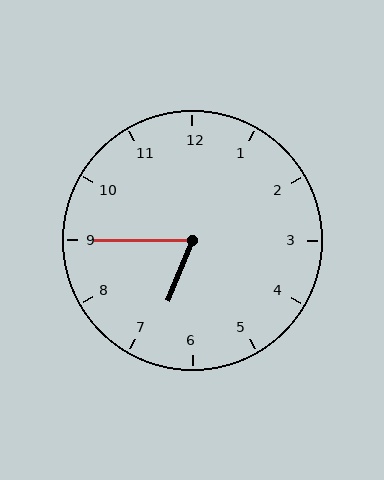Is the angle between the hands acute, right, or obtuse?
It is acute.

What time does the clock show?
6:45.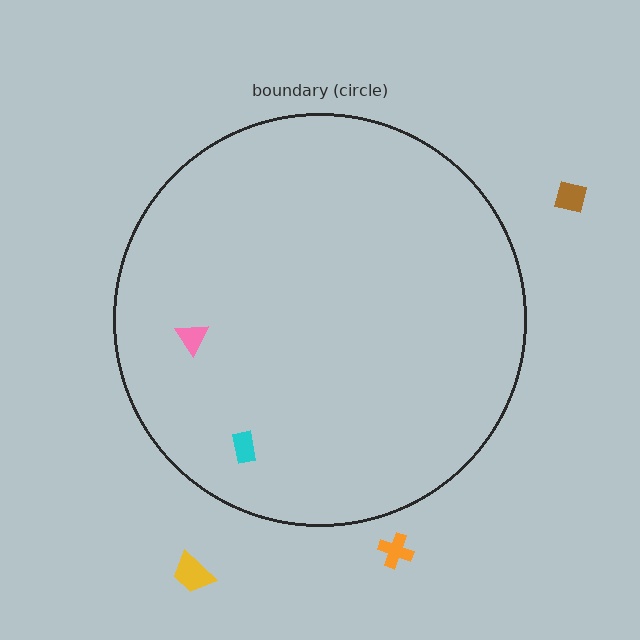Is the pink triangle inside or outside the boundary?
Inside.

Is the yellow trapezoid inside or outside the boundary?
Outside.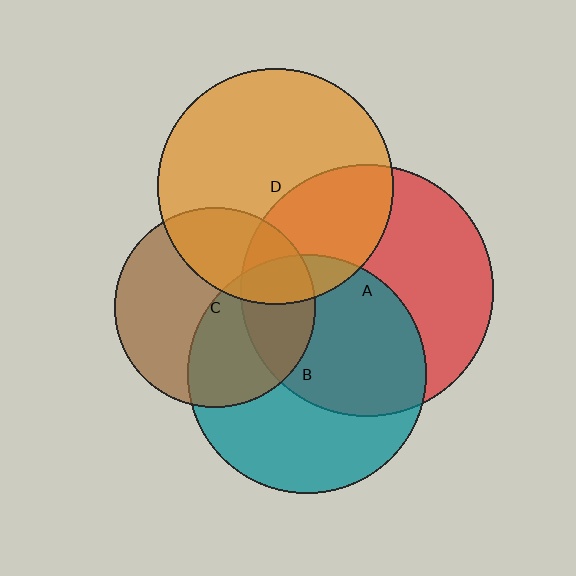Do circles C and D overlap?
Yes.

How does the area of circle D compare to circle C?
Approximately 1.4 times.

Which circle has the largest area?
Circle A (red).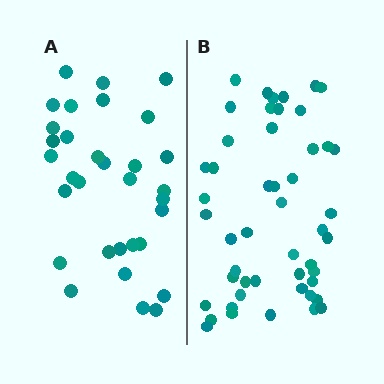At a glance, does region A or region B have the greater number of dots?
Region B (the right region) has more dots.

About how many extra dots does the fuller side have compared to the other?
Region B has approximately 15 more dots than region A.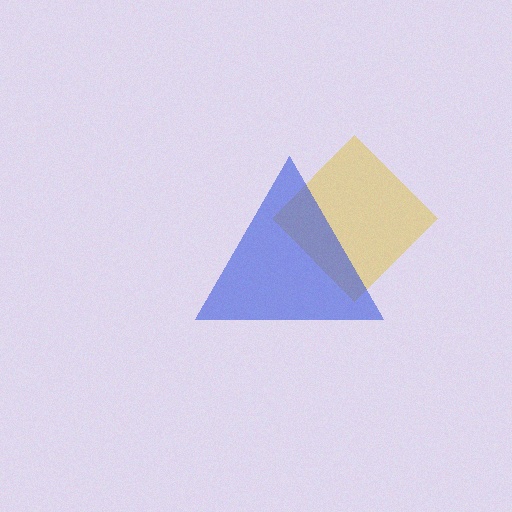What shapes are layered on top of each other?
The layered shapes are: a yellow diamond, a blue triangle.